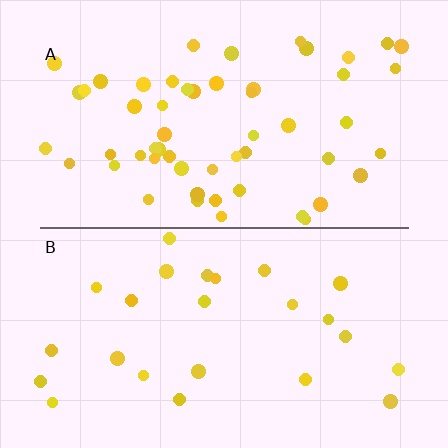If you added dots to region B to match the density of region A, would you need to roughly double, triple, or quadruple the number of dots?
Approximately double.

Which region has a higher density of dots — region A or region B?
A (the top).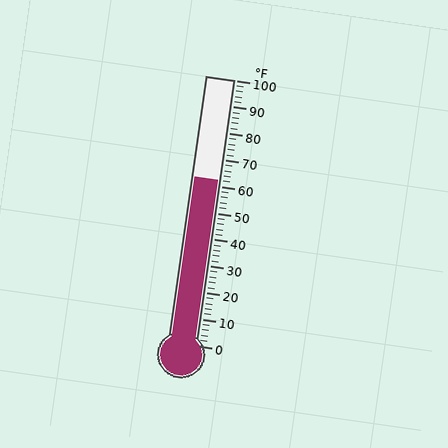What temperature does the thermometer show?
The thermometer shows approximately 62°F.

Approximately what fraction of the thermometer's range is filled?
The thermometer is filled to approximately 60% of its range.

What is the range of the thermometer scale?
The thermometer scale ranges from 0°F to 100°F.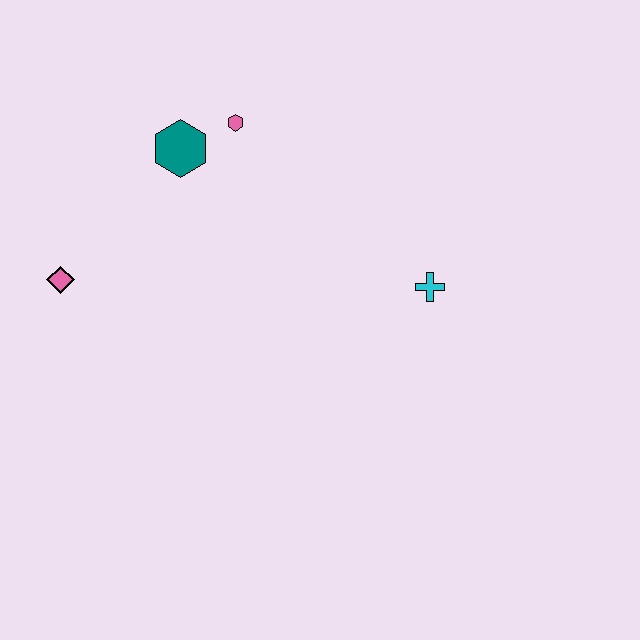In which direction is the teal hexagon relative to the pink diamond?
The teal hexagon is above the pink diamond.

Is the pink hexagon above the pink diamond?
Yes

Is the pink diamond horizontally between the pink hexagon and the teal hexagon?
No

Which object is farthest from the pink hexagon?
The cyan cross is farthest from the pink hexagon.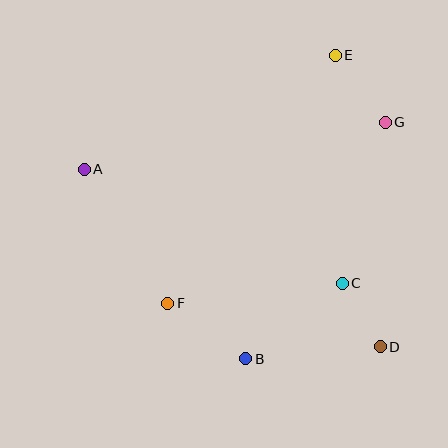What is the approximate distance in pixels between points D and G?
The distance between D and G is approximately 224 pixels.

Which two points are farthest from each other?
Points A and D are farthest from each other.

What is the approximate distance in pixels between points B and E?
The distance between B and E is approximately 317 pixels.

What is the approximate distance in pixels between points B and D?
The distance between B and D is approximately 135 pixels.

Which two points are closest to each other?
Points C and D are closest to each other.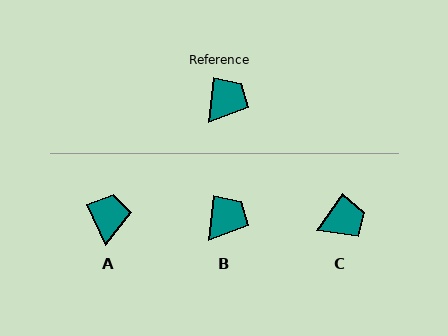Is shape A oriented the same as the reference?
No, it is off by about 31 degrees.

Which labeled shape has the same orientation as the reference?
B.